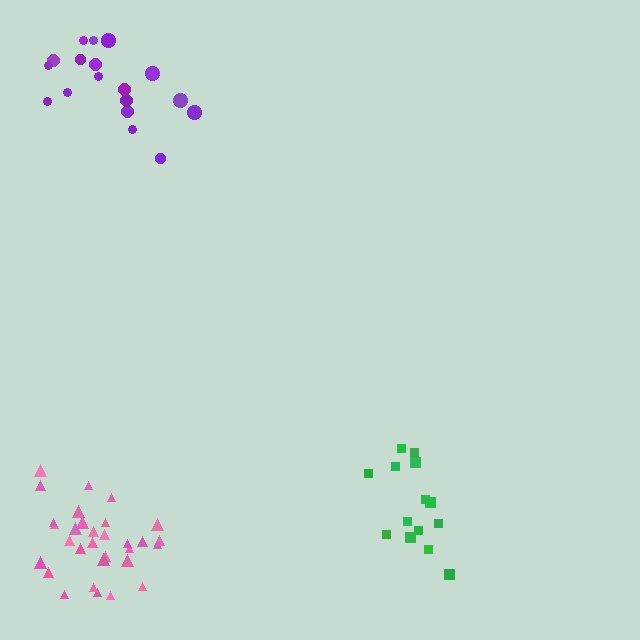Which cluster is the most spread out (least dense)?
Purple.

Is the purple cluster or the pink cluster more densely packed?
Pink.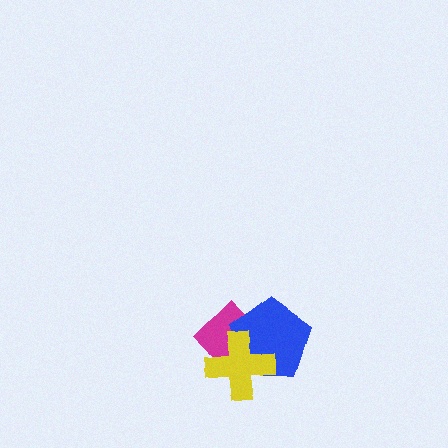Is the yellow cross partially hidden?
No, no other shape covers it.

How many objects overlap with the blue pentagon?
2 objects overlap with the blue pentagon.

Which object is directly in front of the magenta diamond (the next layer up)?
The blue pentagon is directly in front of the magenta diamond.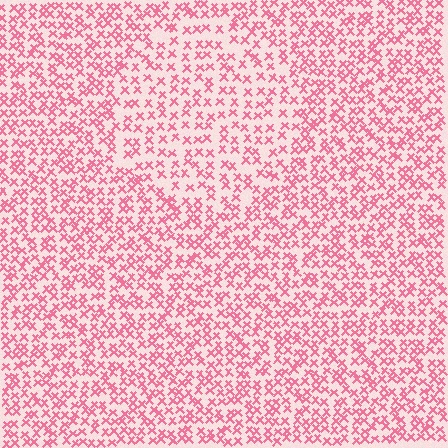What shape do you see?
I see a circle.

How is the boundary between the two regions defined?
The boundary is defined by a change in element density (approximately 1.6x ratio). All elements are the same color, size, and shape.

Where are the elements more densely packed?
The elements are more densely packed outside the circle boundary.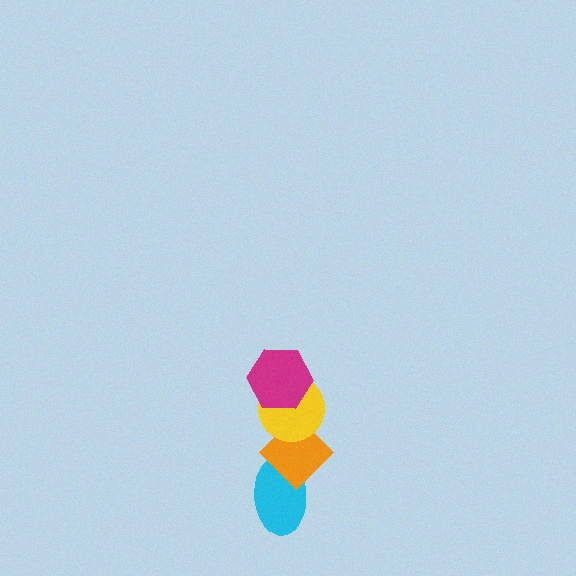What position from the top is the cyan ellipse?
The cyan ellipse is 4th from the top.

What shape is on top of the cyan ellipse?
The orange diamond is on top of the cyan ellipse.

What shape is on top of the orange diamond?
The yellow circle is on top of the orange diamond.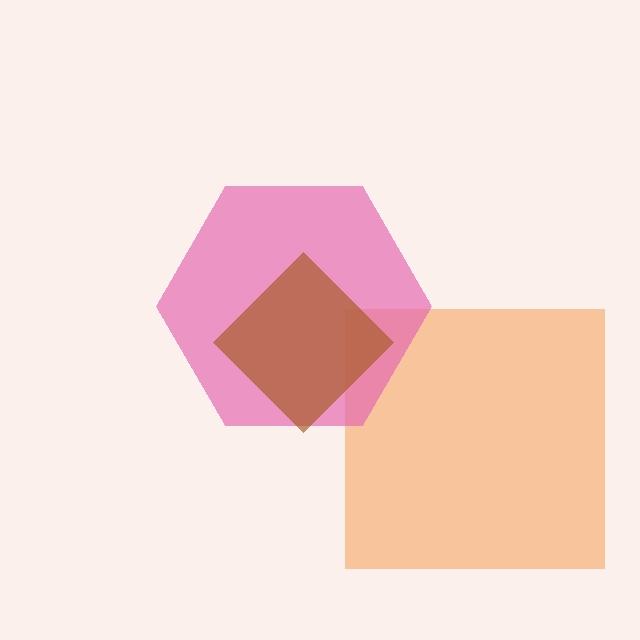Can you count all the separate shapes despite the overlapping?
Yes, there are 3 separate shapes.